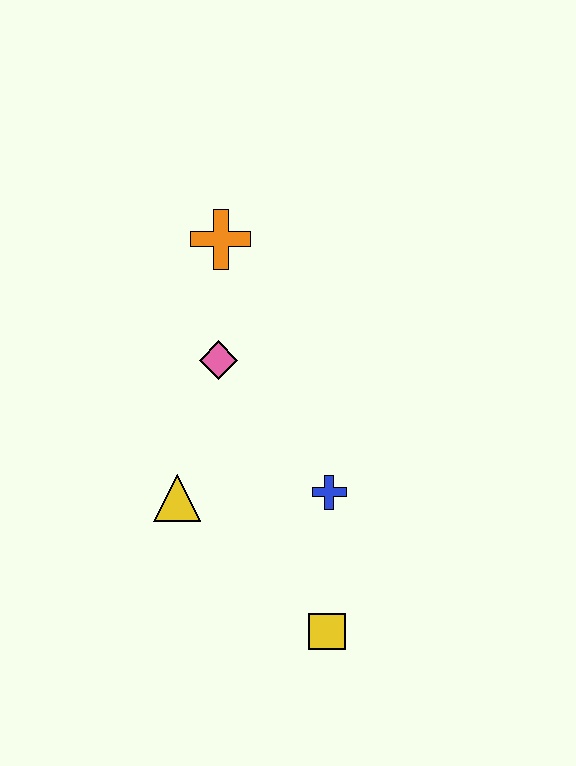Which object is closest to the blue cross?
The yellow square is closest to the blue cross.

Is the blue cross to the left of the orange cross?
No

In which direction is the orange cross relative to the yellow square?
The orange cross is above the yellow square.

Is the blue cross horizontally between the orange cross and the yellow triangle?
No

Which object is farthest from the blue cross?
The orange cross is farthest from the blue cross.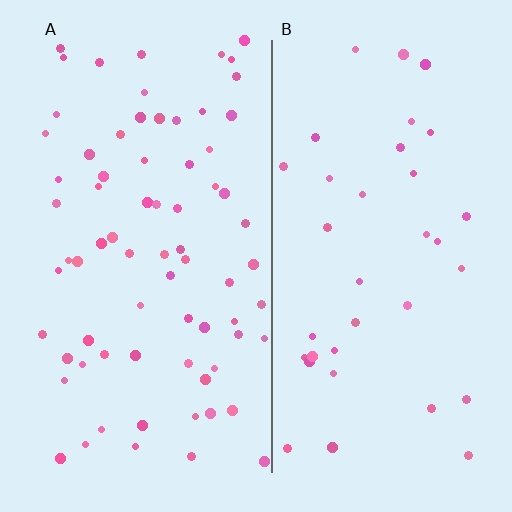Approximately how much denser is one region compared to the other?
Approximately 2.0× — region A over region B.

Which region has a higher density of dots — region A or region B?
A (the left).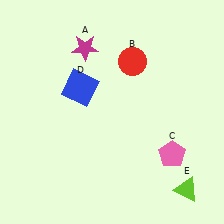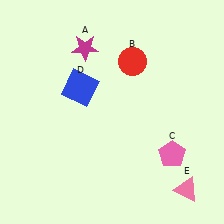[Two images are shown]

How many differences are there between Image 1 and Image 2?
There is 1 difference between the two images.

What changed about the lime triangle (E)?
In Image 1, E is lime. In Image 2, it changed to pink.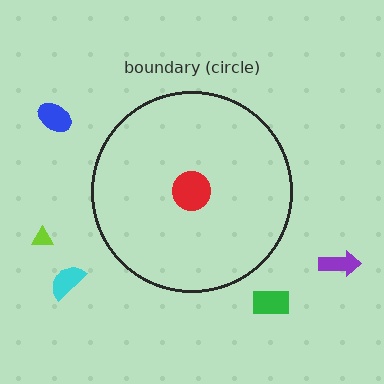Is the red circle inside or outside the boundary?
Inside.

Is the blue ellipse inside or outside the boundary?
Outside.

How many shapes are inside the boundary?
1 inside, 5 outside.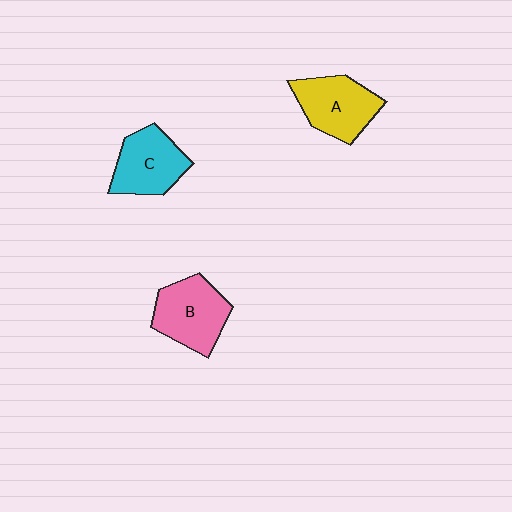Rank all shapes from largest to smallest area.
From largest to smallest: B (pink), A (yellow), C (cyan).